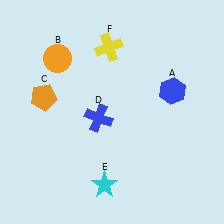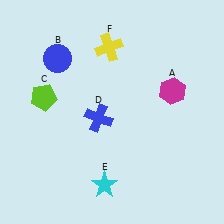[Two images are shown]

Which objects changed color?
A changed from blue to magenta. B changed from orange to blue. C changed from orange to lime.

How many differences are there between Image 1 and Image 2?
There are 3 differences between the two images.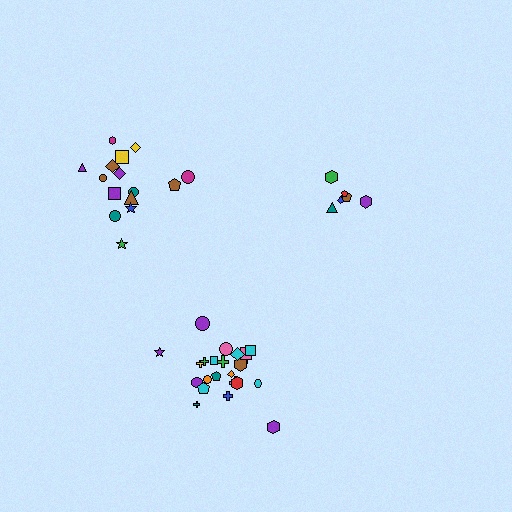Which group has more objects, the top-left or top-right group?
The top-left group.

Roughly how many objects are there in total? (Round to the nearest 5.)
Roughly 45 objects in total.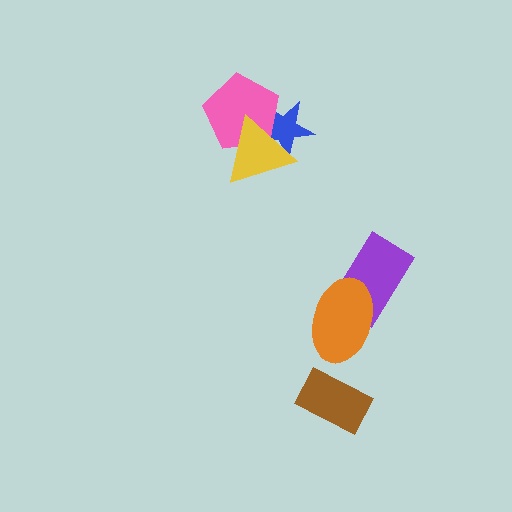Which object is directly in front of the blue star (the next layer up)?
The pink pentagon is directly in front of the blue star.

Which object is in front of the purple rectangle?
The orange ellipse is in front of the purple rectangle.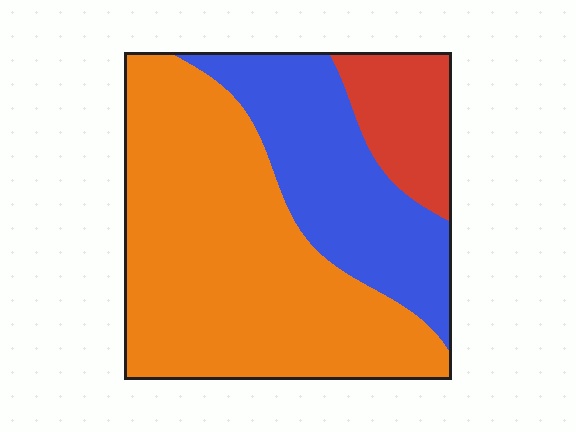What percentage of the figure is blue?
Blue takes up between a sixth and a third of the figure.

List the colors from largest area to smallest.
From largest to smallest: orange, blue, red.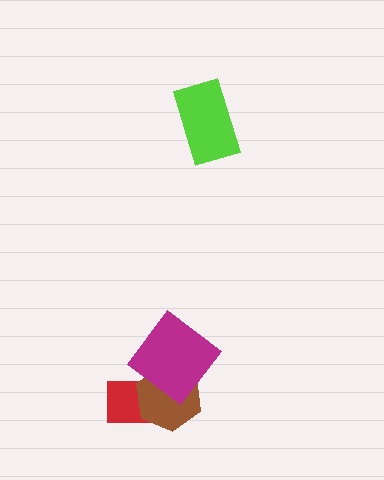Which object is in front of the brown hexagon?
The magenta diamond is in front of the brown hexagon.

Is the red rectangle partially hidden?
Yes, it is partially covered by another shape.